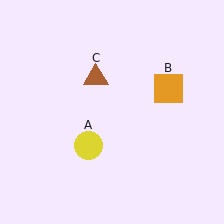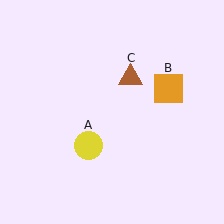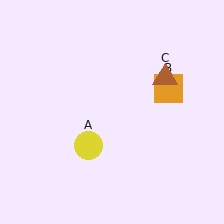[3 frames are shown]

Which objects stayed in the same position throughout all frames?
Yellow circle (object A) and orange square (object B) remained stationary.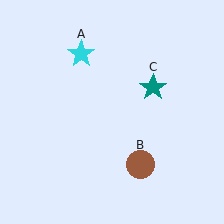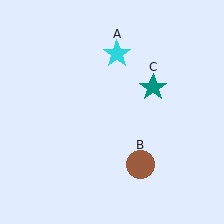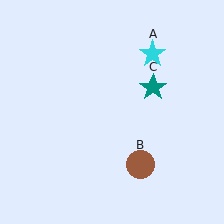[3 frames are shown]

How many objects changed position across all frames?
1 object changed position: cyan star (object A).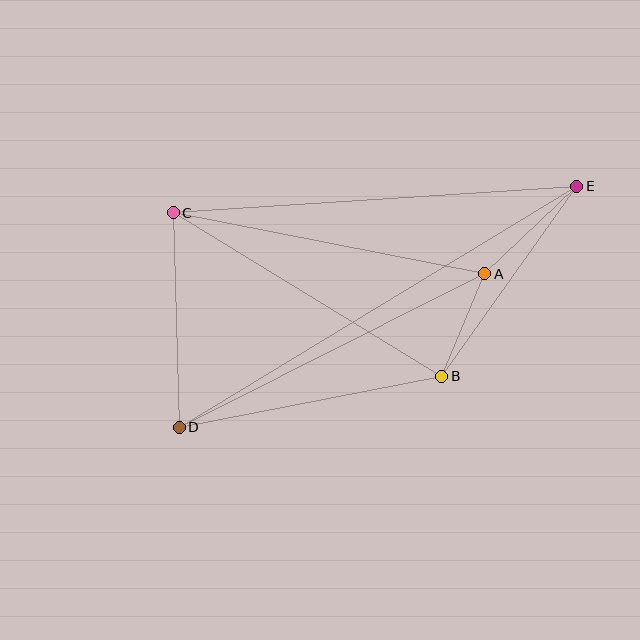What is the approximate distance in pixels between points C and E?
The distance between C and E is approximately 404 pixels.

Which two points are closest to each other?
Points A and B are closest to each other.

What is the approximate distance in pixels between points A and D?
The distance between A and D is approximately 342 pixels.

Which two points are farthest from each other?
Points D and E are farthest from each other.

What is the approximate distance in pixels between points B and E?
The distance between B and E is approximately 233 pixels.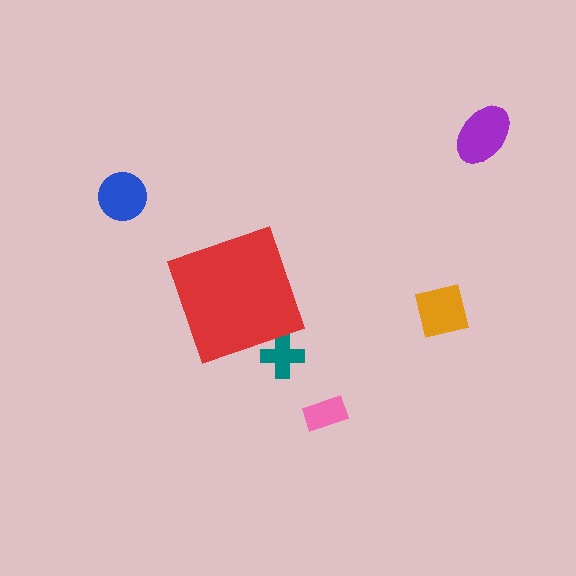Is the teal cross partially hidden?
Yes, the teal cross is partially hidden behind the red diamond.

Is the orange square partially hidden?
No, the orange square is fully visible.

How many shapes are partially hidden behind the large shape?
1 shape is partially hidden.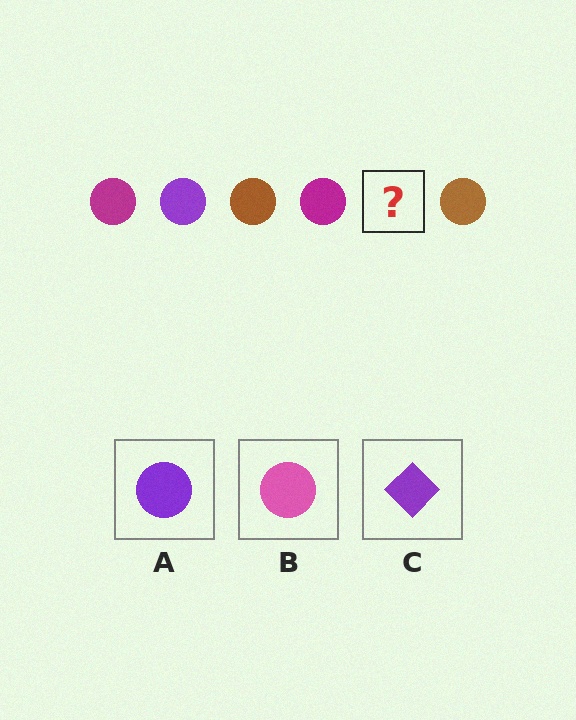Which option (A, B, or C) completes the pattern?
A.